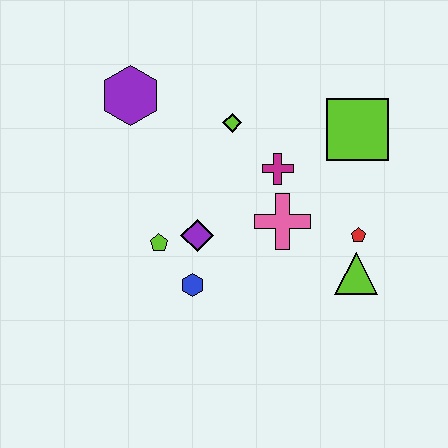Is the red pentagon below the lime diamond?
Yes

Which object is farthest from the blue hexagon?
The lime square is farthest from the blue hexagon.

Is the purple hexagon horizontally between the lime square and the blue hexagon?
No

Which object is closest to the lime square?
The magenta cross is closest to the lime square.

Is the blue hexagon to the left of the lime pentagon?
No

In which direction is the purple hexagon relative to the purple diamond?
The purple hexagon is above the purple diamond.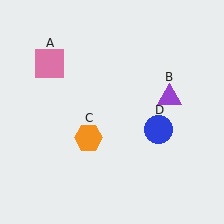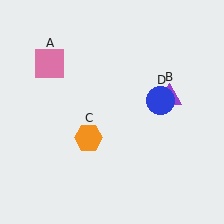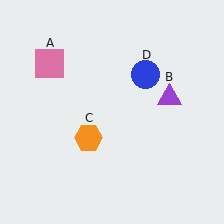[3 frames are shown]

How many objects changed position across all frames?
1 object changed position: blue circle (object D).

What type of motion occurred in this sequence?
The blue circle (object D) rotated counterclockwise around the center of the scene.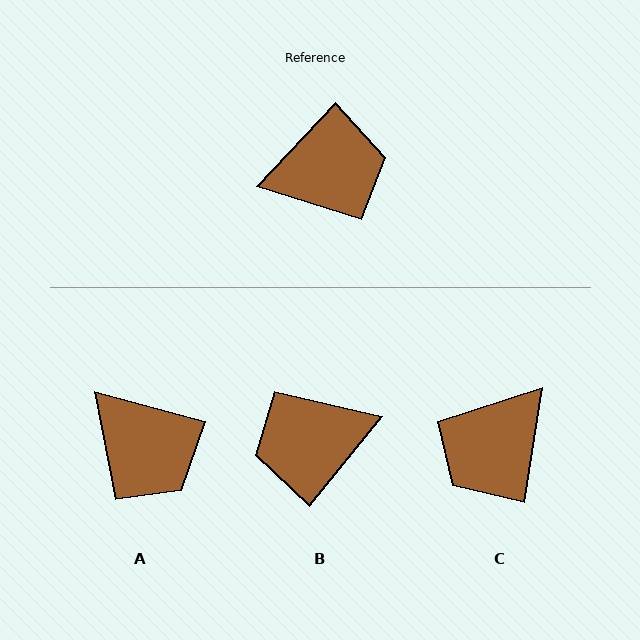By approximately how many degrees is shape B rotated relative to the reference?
Approximately 176 degrees clockwise.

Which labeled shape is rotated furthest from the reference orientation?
B, about 176 degrees away.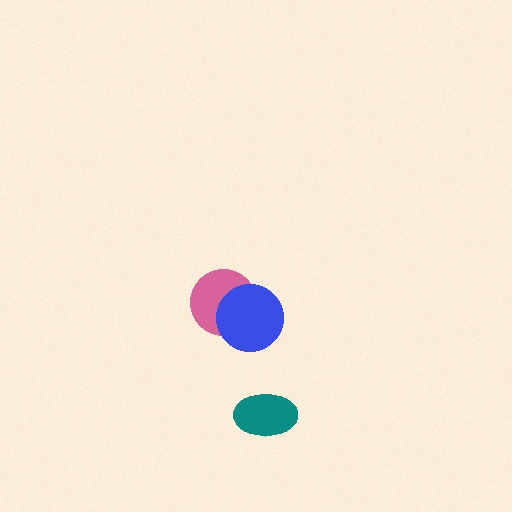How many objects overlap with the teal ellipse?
0 objects overlap with the teal ellipse.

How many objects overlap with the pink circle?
1 object overlaps with the pink circle.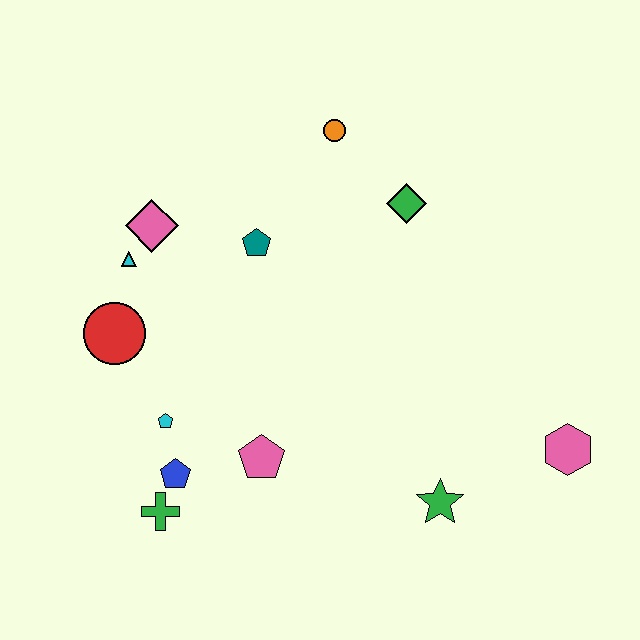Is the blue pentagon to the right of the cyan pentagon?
Yes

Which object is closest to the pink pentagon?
The blue pentagon is closest to the pink pentagon.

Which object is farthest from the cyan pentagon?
The pink hexagon is farthest from the cyan pentagon.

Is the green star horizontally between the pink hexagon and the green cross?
Yes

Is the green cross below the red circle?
Yes